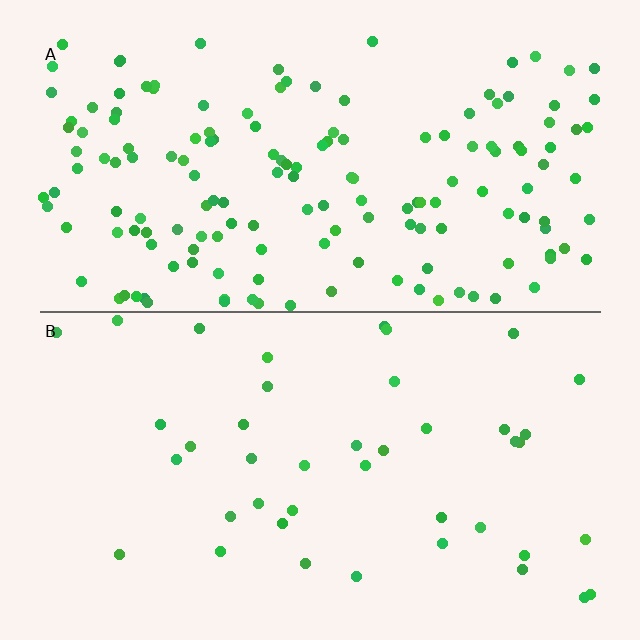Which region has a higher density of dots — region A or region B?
A (the top).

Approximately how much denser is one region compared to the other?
Approximately 3.8× — region A over region B.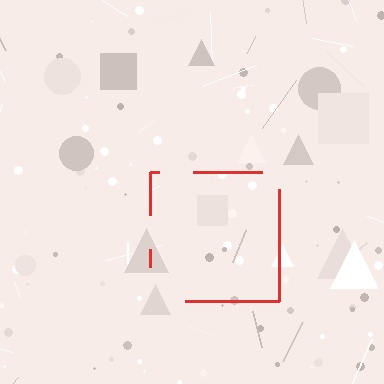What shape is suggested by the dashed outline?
The dashed outline suggests a square.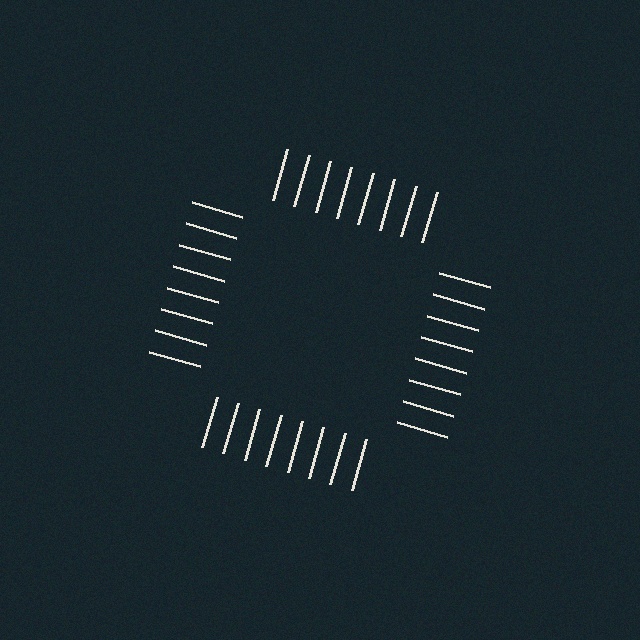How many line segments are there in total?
32 — 8 along each of the 4 edges.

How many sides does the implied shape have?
4 sides — the line-ends trace a square.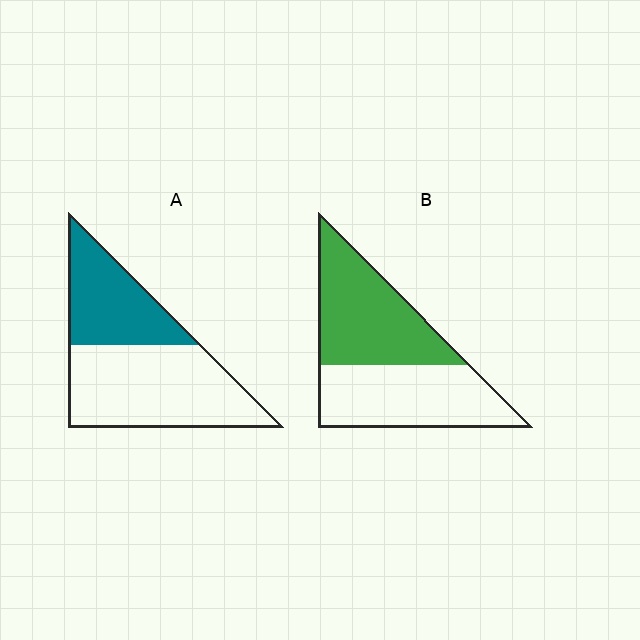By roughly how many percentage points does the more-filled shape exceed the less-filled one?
By roughly 10 percentage points (B over A).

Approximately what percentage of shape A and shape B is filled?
A is approximately 40% and B is approximately 50%.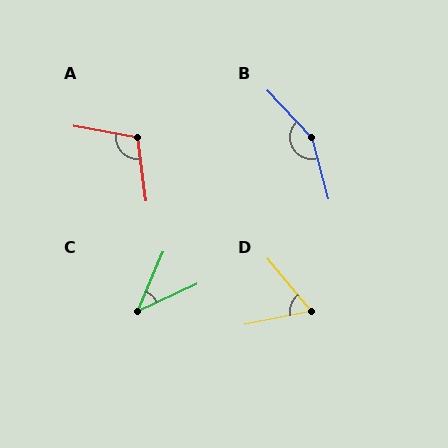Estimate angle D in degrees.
Approximately 62 degrees.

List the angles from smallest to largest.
C (43°), D (62°), A (108°), B (152°).